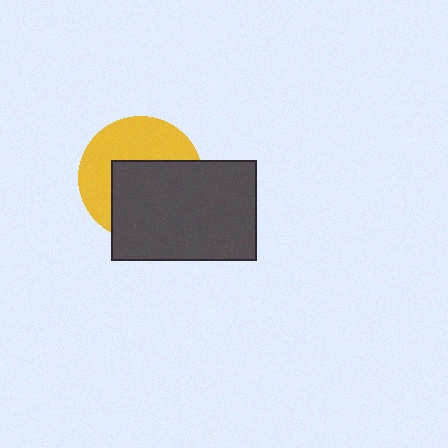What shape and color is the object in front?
The object in front is a dark gray rectangle.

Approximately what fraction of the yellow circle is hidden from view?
Roughly 53% of the yellow circle is hidden behind the dark gray rectangle.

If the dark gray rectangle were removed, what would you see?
You would see the complete yellow circle.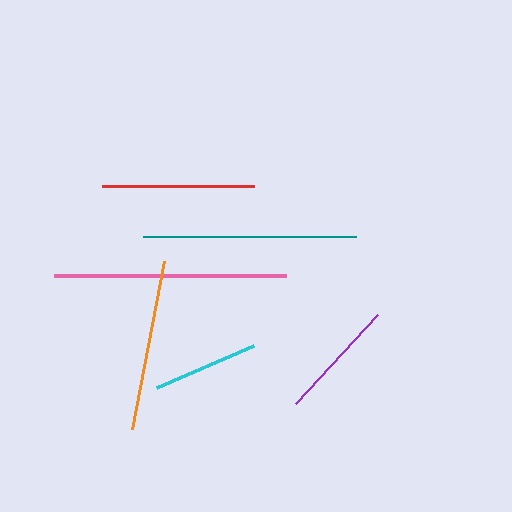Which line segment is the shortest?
The cyan line is the shortest at approximately 106 pixels.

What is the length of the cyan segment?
The cyan segment is approximately 106 pixels long.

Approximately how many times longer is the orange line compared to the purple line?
The orange line is approximately 1.4 times the length of the purple line.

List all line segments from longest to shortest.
From longest to shortest: pink, teal, orange, red, purple, cyan.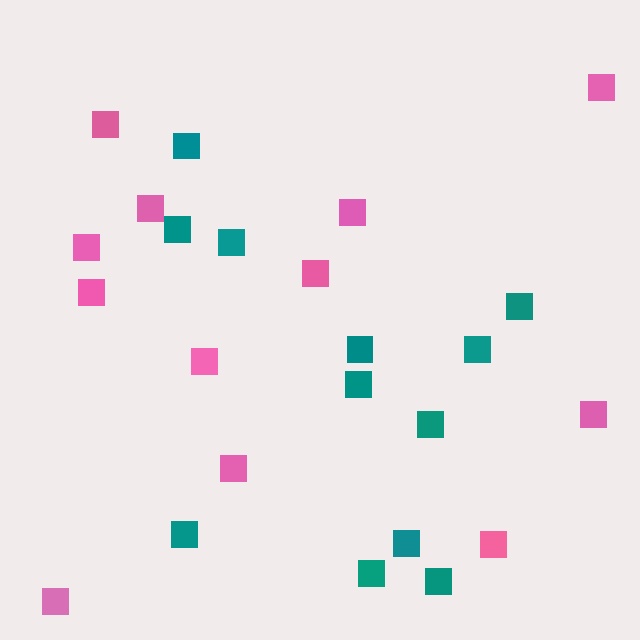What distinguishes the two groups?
There are 2 groups: one group of pink squares (12) and one group of teal squares (12).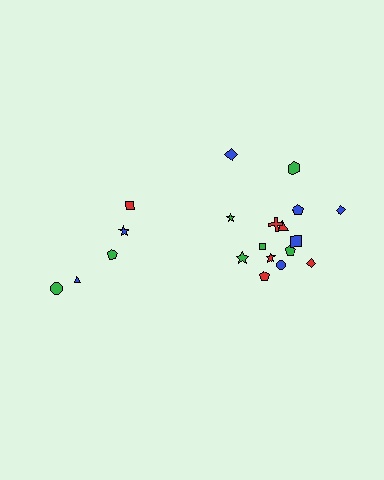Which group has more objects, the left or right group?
The right group.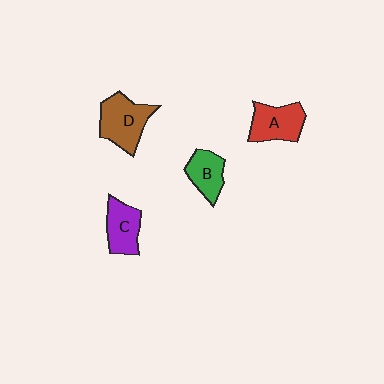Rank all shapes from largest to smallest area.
From largest to smallest: D (brown), A (red), C (purple), B (green).